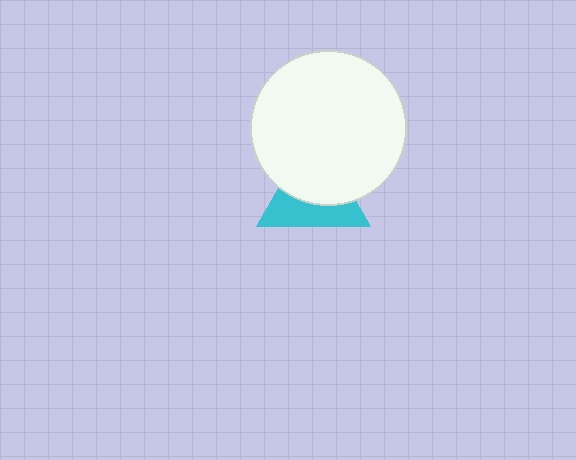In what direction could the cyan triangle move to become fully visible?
The cyan triangle could move down. That would shift it out from behind the white circle entirely.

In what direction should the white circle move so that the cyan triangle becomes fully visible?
The white circle should move up. That is the shortest direction to clear the overlap and leave the cyan triangle fully visible.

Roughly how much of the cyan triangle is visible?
About half of it is visible (roughly 46%).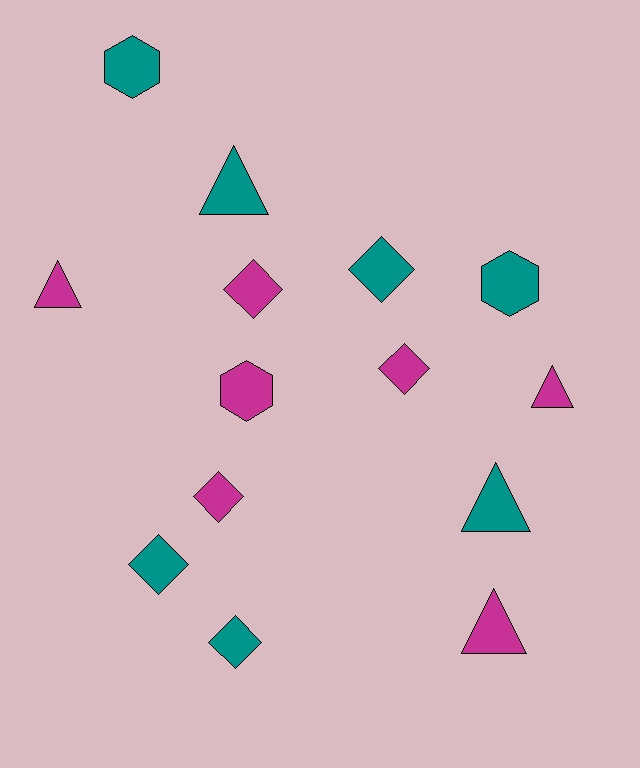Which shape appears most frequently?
Diamond, with 6 objects.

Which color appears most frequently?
Magenta, with 7 objects.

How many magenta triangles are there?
There are 3 magenta triangles.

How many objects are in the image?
There are 14 objects.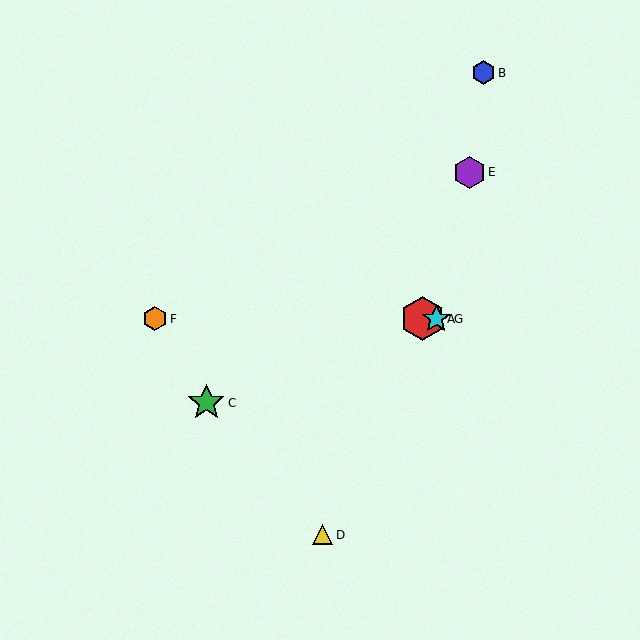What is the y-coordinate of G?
Object G is at y≈319.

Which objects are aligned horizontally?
Objects A, F, G are aligned horizontally.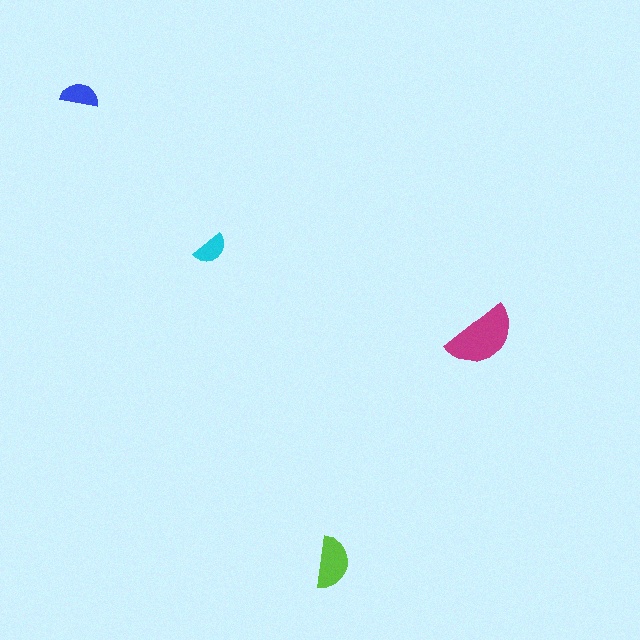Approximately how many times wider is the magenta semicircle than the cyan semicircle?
About 2 times wider.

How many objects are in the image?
There are 4 objects in the image.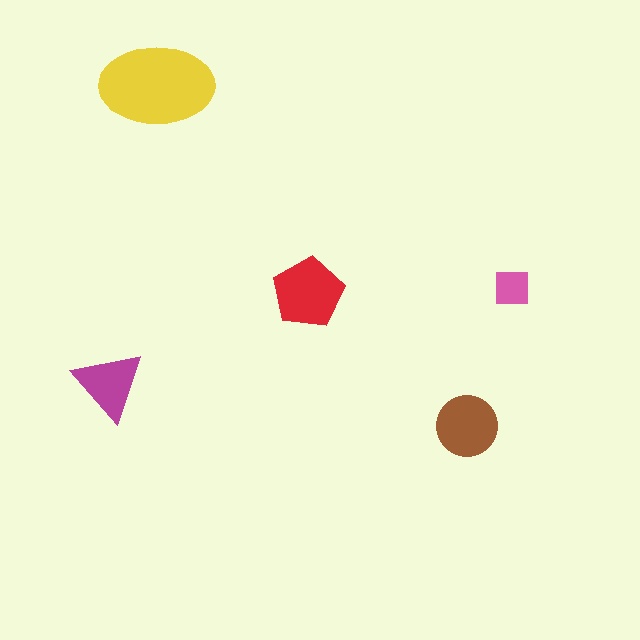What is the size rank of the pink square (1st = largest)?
5th.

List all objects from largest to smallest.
The yellow ellipse, the red pentagon, the brown circle, the magenta triangle, the pink square.